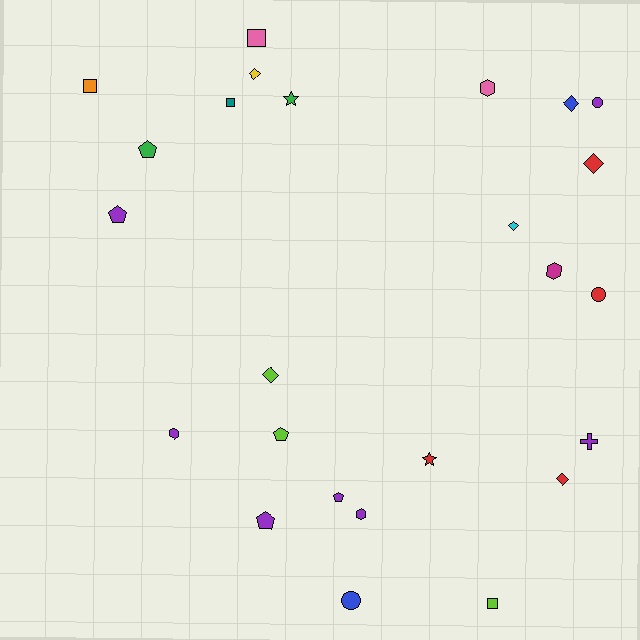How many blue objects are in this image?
There are 2 blue objects.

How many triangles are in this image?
There are no triangles.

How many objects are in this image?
There are 25 objects.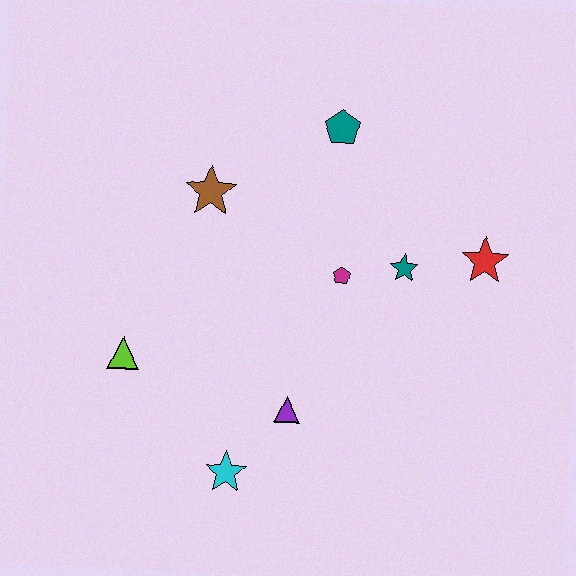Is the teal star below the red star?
Yes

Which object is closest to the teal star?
The magenta pentagon is closest to the teal star.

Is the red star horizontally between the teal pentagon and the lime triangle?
No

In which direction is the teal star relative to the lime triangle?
The teal star is to the right of the lime triangle.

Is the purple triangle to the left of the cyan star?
No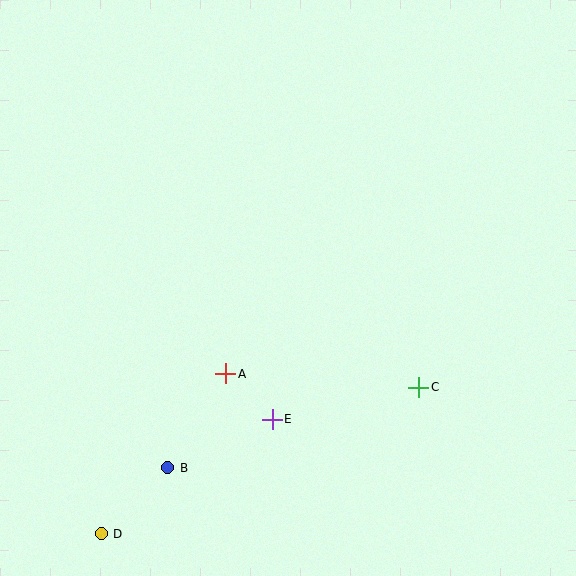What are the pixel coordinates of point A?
Point A is at (226, 374).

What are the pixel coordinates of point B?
Point B is at (168, 468).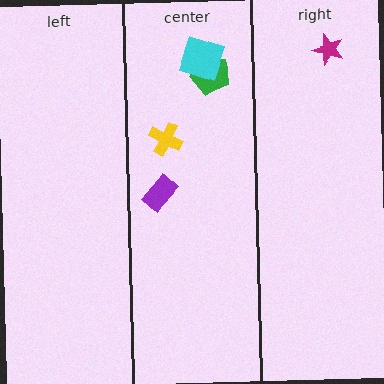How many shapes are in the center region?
4.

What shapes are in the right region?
The magenta star.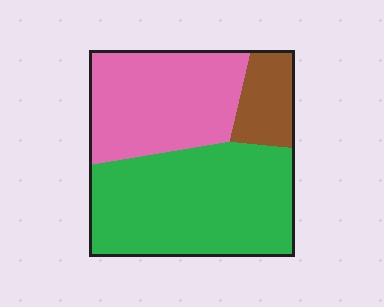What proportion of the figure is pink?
Pink takes up about three eighths (3/8) of the figure.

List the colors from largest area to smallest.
From largest to smallest: green, pink, brown.